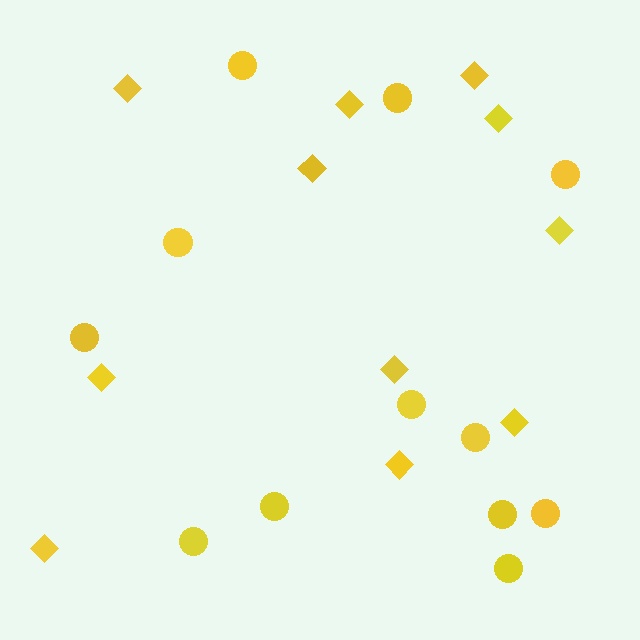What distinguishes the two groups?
There are 2 groups: one group of diamonds (11) and one group of circles (12).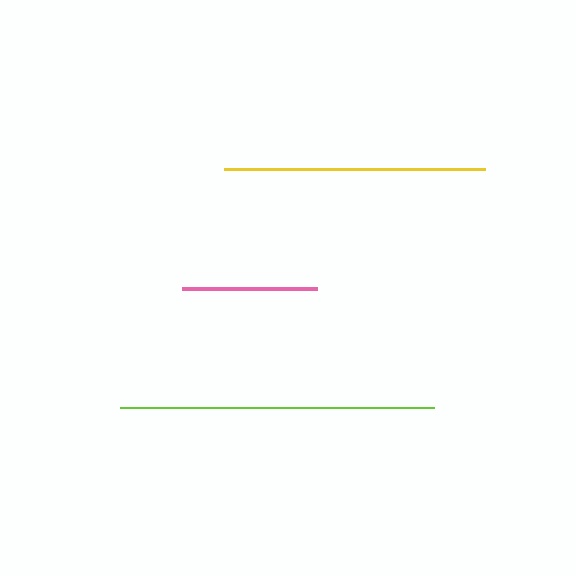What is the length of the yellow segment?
The yellow segment is approximately 261 pixels long.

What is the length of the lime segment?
The lime segment is approximately 314 pixels long.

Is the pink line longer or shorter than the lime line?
The lime line is longer than the pink line.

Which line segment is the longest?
The lime line is the longest at approximately 314 pixels.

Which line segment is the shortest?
The pink line is the shortest at approximately 135 pixels.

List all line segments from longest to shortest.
From longest to shortest: lime, yellow, pink.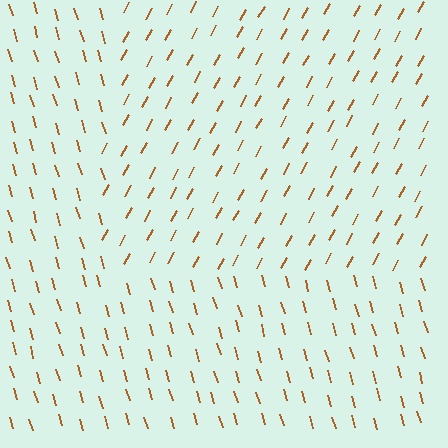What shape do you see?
I see a rectangle.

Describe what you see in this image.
The image is filled with small brown line segments. A rectangle region in the image has lines oriented differently from the surrounding lines, creating a visible texture boundary.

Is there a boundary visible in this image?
Yes, there is a texture boundary formed by a change in line orientation.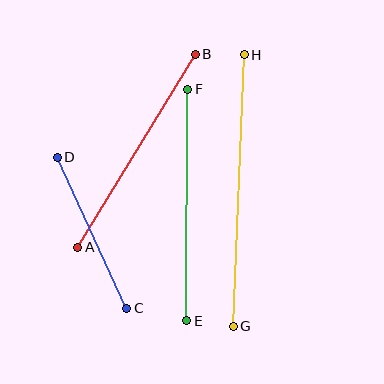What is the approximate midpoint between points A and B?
The midpoint is at approximately (136, 151) pixels.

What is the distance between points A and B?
The distance is approximately 226 pixels.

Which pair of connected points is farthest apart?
Points G and H are farthest apart.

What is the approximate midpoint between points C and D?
The midpoint is at approximately (92, 233) pixels.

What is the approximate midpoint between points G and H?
The midpoint is at approximately (239, 190) pixels.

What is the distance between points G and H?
The distance is approximately 272 pixels.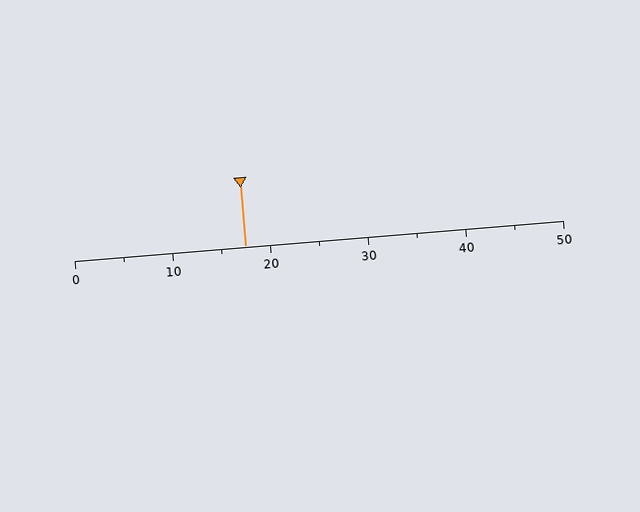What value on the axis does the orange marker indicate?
The marker indicates approximately 17.5.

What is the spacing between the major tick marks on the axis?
The major ticks are spaced 10 apart.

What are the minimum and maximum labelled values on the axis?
The axis runs from 0 to 50.